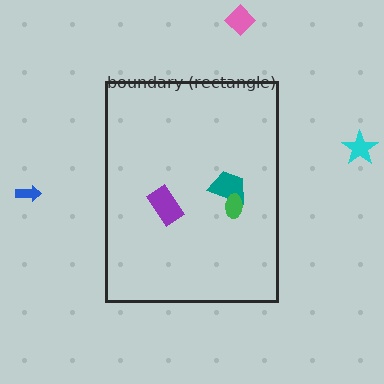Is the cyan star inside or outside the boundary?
Outside.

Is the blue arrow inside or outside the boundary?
Outside.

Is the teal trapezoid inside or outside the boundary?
Inside.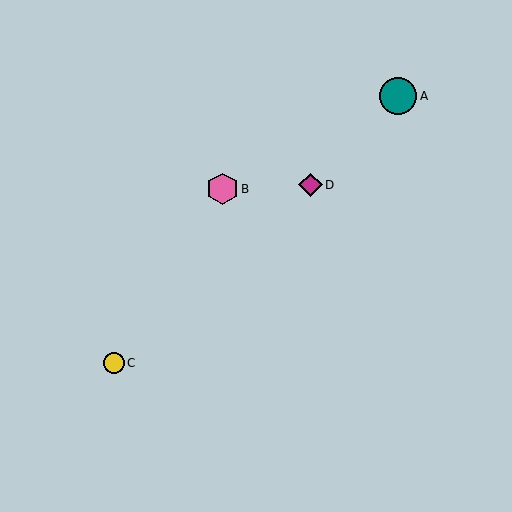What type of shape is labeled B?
Shape B is a pink hexagon.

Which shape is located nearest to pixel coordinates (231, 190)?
The pink hexagon (labeled B) at (222, 189) is nearest to that location.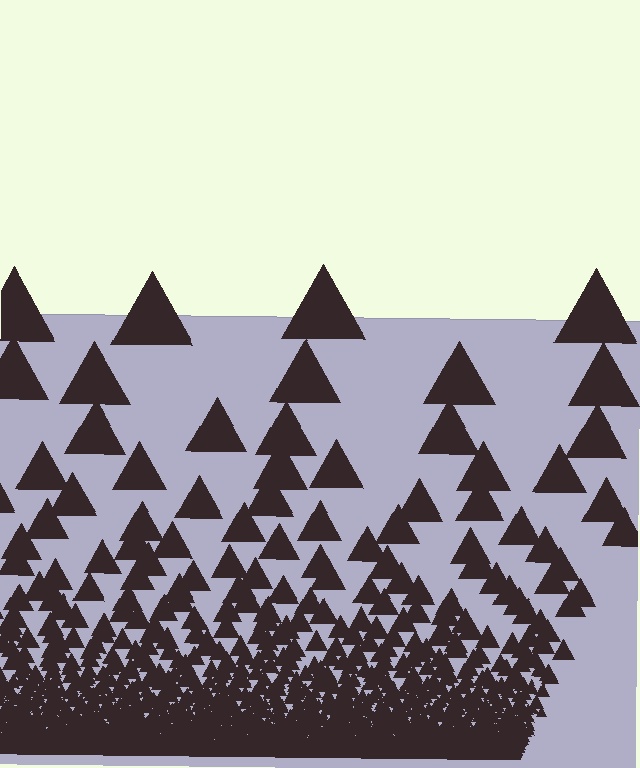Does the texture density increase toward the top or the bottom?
Density increases toward the bottom.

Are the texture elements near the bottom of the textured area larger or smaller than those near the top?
Smaller. The gradient is inverted — elements near the bottom are smaller and denser.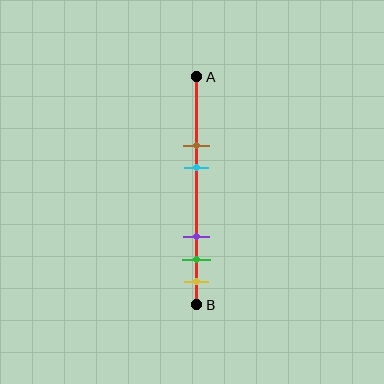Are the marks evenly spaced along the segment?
No, the marks are not evenly spaced.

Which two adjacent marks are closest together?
The green and yellow marks are the closest adjacent pair.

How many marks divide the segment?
There are 5 marks dividing the segment.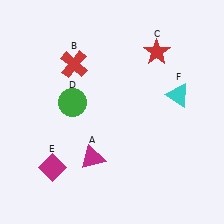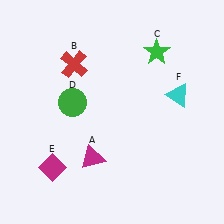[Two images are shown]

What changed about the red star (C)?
In Image 1, C is red. In Image 2, it changed to green.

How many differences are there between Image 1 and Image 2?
There is 1 difference between the two images.